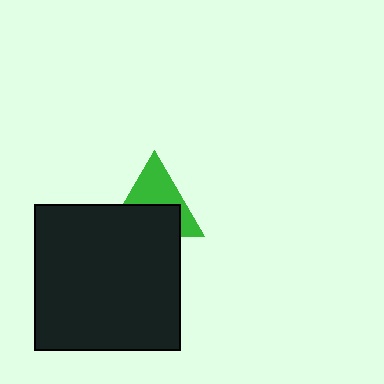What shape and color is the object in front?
The object in front is a black square.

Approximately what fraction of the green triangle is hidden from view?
Roughly 52% of the green triangle is hidden behind the black square.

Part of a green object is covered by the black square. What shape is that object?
It is a triangle.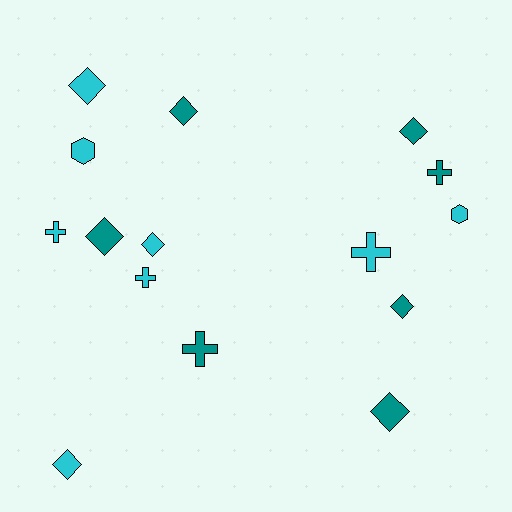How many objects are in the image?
There are 15 objects.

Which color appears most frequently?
Cyan, with 8 objects.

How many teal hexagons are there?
There are no teal hexagons.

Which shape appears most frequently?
Diamond, with 8 objects.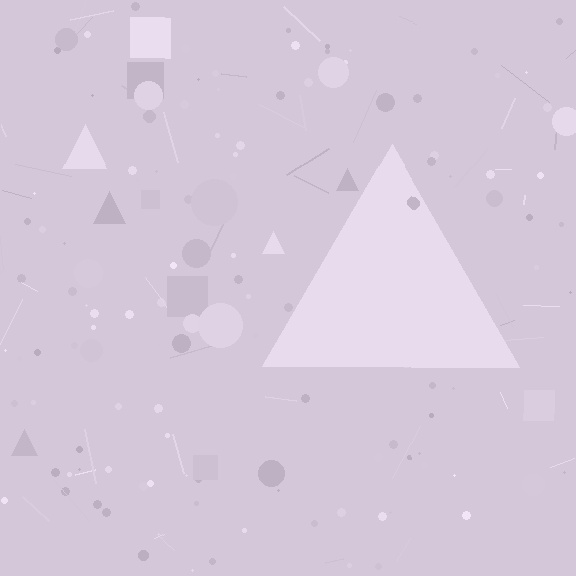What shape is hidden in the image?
A triangle is hidden in the image.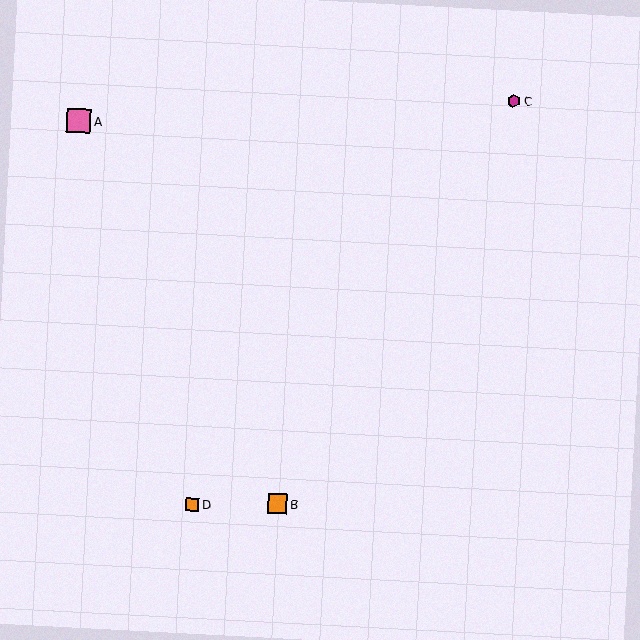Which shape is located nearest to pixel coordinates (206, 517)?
The orange square (labeled D) at (192, 505) is nearest to that location.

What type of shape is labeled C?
Shape C is a magenta hexagon.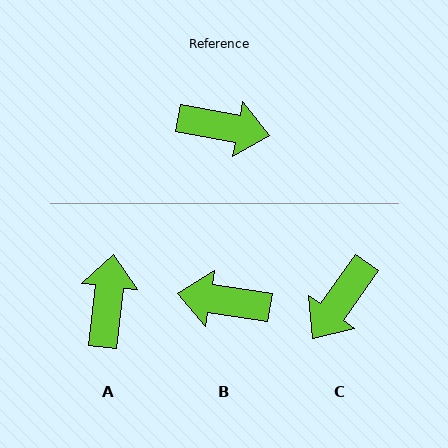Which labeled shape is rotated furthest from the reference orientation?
B, about 178 degrees away.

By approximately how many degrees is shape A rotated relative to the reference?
Approximately 94 degrees counter-clockwise.